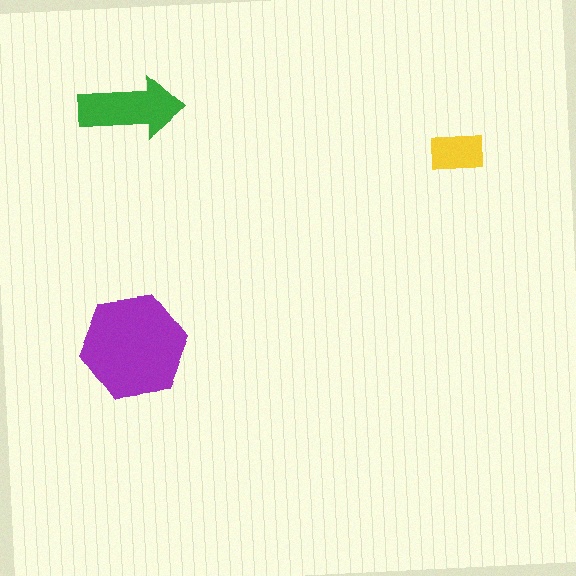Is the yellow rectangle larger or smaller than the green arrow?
Smaller.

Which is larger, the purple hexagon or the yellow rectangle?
The purple hexagon.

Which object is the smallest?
The yellow rectangle.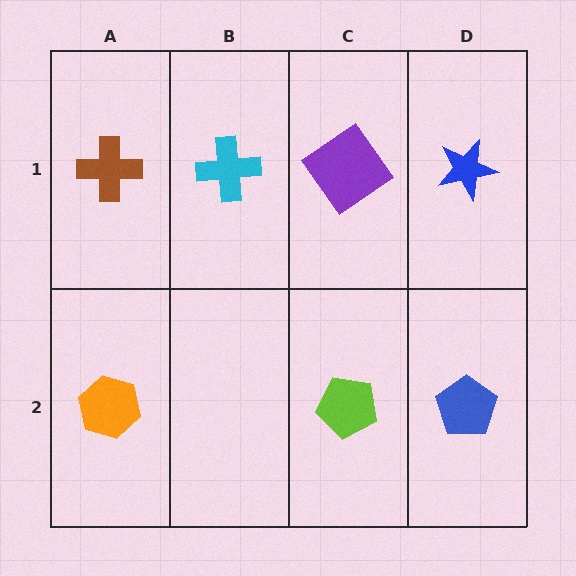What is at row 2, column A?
An orange hexagon.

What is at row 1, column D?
A blue star.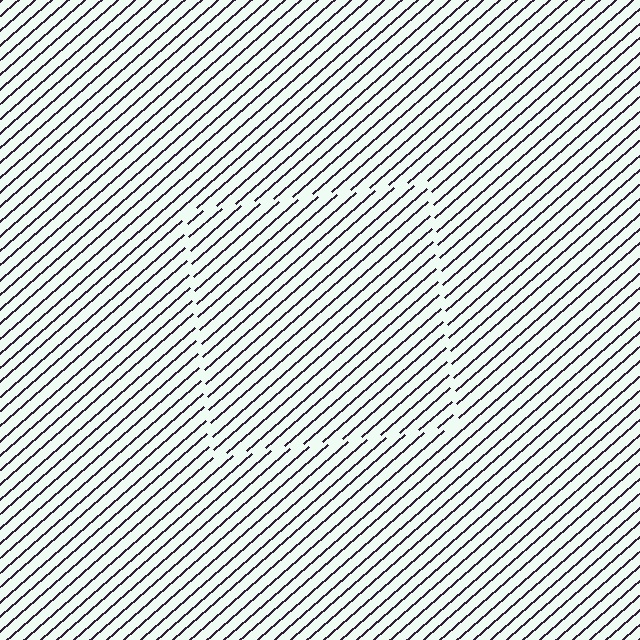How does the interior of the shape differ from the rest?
The interior of the shape contains the same grating, shifted by half a period — the contour is defined by the phase discontinuity where line-ends from the inner and outer gratings abut.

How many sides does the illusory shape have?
4 sides — the line-ends trace a square.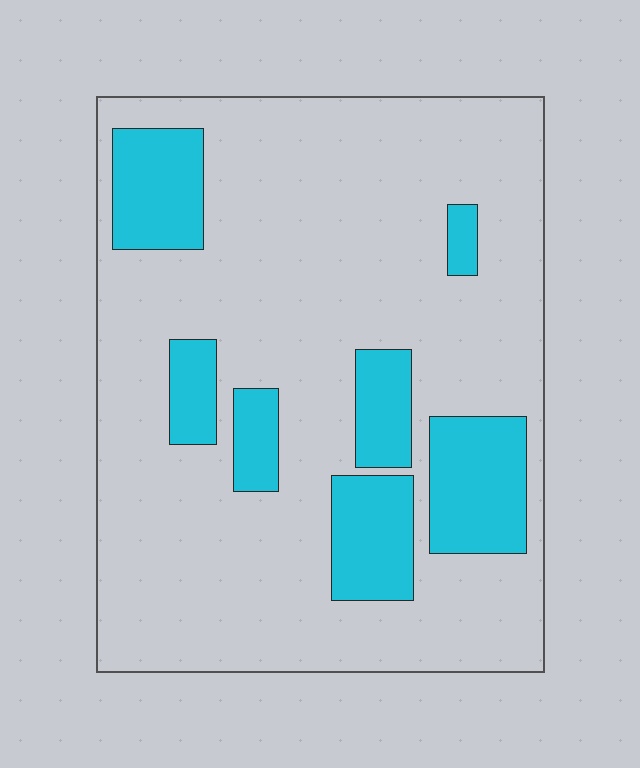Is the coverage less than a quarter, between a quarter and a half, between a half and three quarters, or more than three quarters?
Less than a quarter.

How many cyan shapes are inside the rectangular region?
7.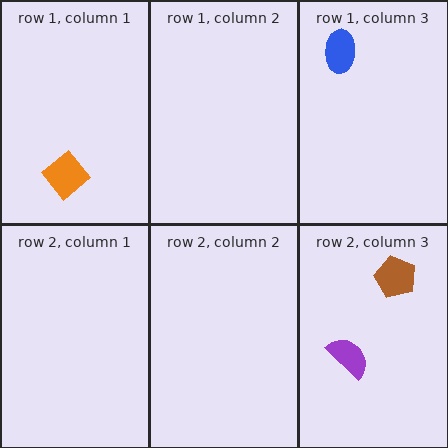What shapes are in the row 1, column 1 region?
The orange diamond.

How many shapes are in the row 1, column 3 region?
1.